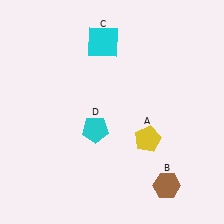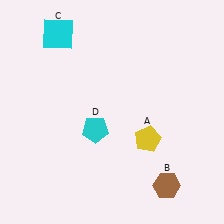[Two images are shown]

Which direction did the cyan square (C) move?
The cyan square (C) moved left.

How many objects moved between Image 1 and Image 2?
1 object moved between the two images.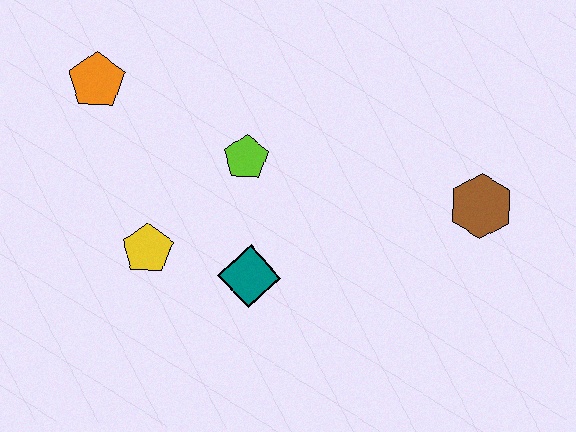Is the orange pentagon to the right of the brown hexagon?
No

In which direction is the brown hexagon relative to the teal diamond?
The brown hexagon is to the right of the teal diamond.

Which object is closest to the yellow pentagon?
The teal diamond is closest to the yellow pentagon.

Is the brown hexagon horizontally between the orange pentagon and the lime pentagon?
No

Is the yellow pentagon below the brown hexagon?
Yes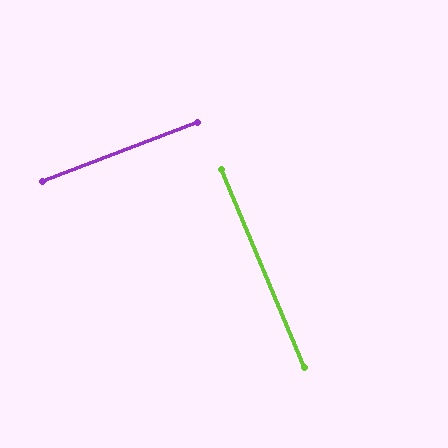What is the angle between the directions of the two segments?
Approximately 88 degrees.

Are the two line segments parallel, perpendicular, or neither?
Perpendicular — they meet at approximately 88°.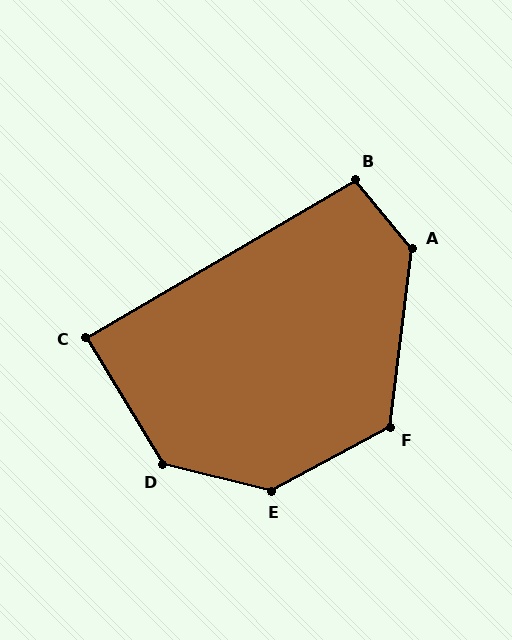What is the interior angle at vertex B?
Approximately 99 degrees (obtuse).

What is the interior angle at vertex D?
Approximately 135 degrees (obtuse).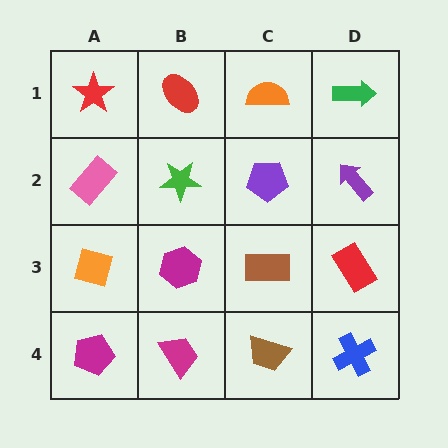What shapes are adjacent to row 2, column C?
An orange semicircle (row 1, column C), a brown rectangle (row 3, column C), a green star (row 2, column B), a purple arrow (row 2, column D).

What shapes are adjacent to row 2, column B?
A red ellipse (row 1, column B), a magenta hexagon (row 3, column B), a pink rectangle (row 2, column A), a purple pentagon (row 2, column C).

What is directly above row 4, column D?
A red rectangle.